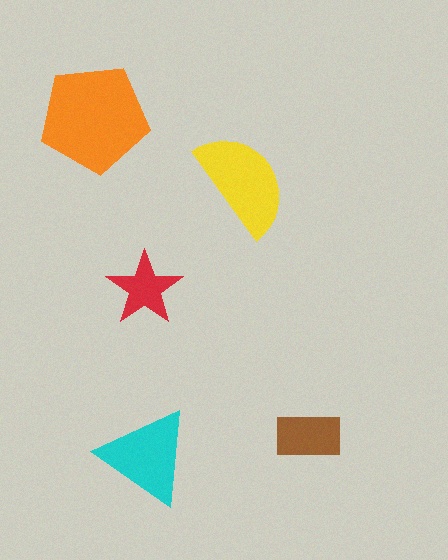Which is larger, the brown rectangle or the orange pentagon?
The orange pentagon.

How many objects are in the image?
There are 5 objects in the image.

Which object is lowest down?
The cyan triangle is bottommost.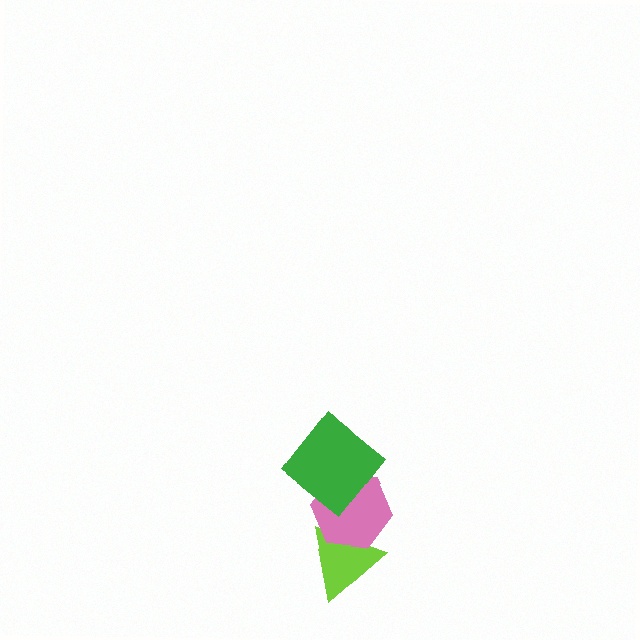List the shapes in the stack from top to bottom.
From top to bottom: the green diamond, the pink hexagon, the lime triangle.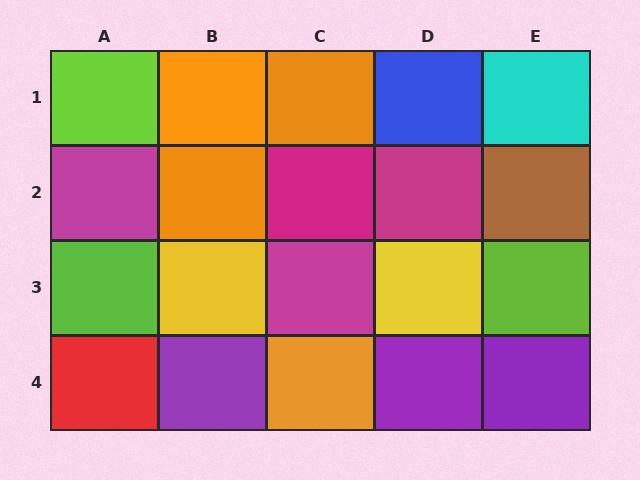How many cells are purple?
3 cells are purple.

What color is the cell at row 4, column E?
Purple.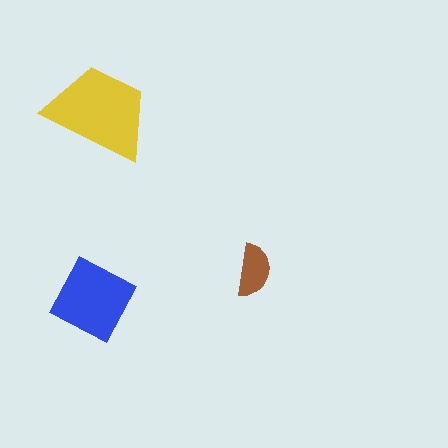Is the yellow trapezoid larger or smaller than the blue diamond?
Larger.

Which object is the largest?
The yellow trapezoid.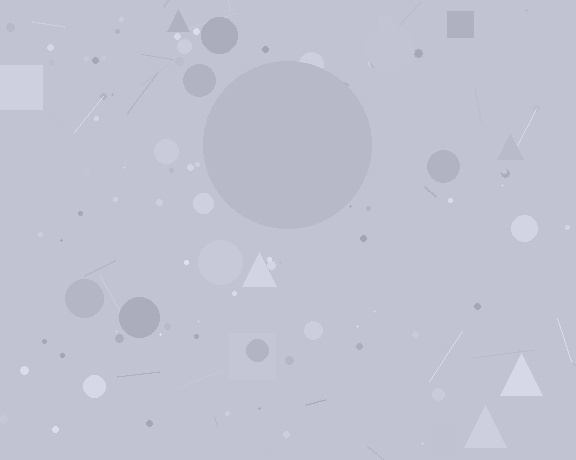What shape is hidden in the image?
A circle is hidden in the image.